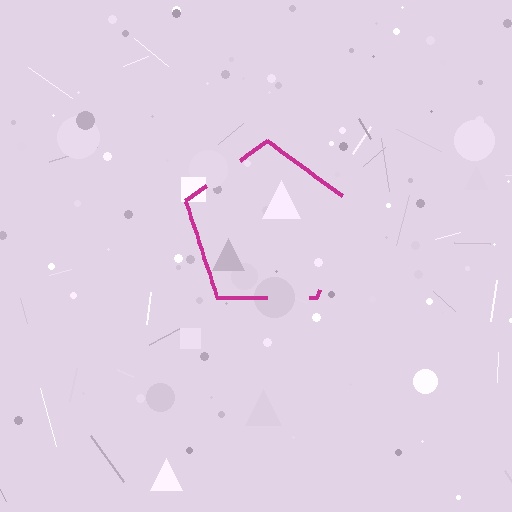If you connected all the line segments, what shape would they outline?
They would outline a pentagon.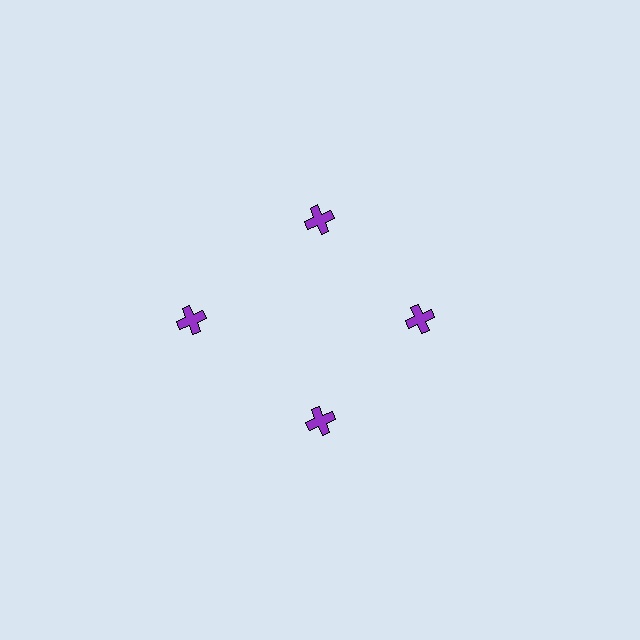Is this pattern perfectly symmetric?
No. The 4 purple crosses are arranged in a ring, but one element near the 9 o'clock position is pushed outward from the center, breaking the 4-fold rotational symmetry.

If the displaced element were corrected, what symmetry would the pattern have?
It would have 4-fold rotational symmetry — the pattern would map onto itself every 90 degrees.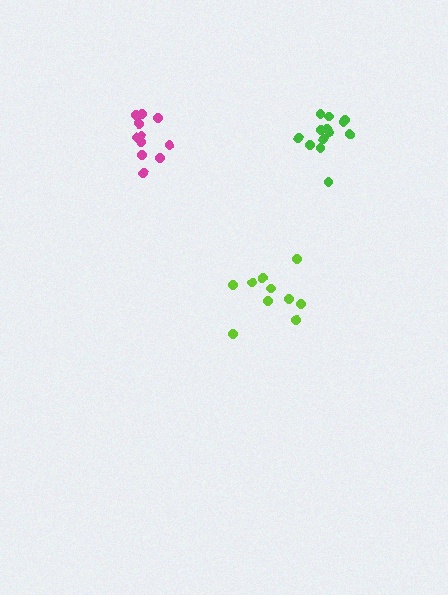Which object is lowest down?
The lime cluster is bottommost.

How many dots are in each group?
Group 1: 10 dots, Group 2: 11 dots, Group 3: 13 dots (34 total).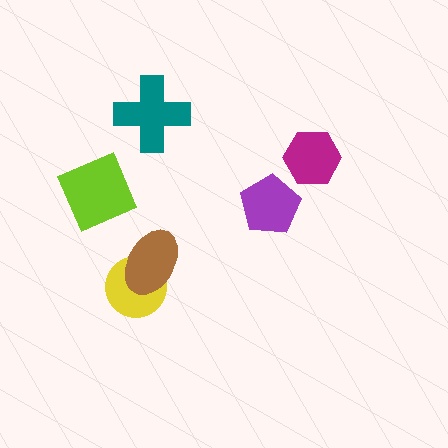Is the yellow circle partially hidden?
Yes, it is partially covered by another shape.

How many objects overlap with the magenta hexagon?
0 objects overlap with the magenta hexagon.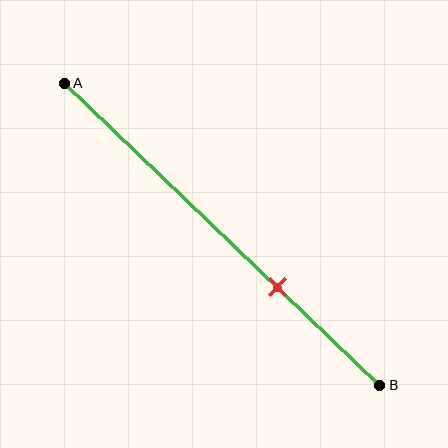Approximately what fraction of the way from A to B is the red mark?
The red mark is approximately 70% of the way from A to B.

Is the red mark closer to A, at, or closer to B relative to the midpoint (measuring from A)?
The red mark is closer to point B than the midpoint of segment AB.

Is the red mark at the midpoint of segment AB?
No, the mark is at about 70% from A, not at the 50% midpoint.